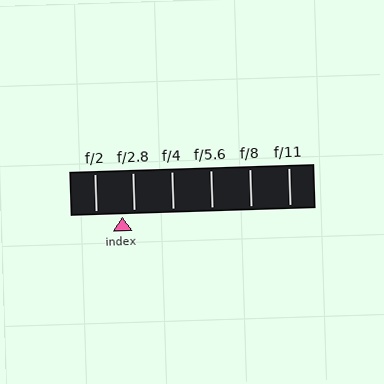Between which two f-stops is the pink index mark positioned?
The index mark is between f/2 and f/2.8.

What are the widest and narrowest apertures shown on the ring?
The widest aperture shown is f/2 and the narrowest is f/11.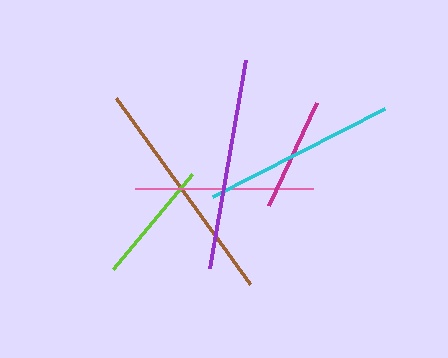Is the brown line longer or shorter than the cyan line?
The brown line is longer than the cyan line.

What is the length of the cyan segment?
The cyan segment is approximately 193 pixels long.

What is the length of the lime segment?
The lime segment is approximately 123 pixels long.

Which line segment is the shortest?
The magenta line is the shortest at approximately 113 pixels.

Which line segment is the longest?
The brown line is the longest at approximately 229 pixels.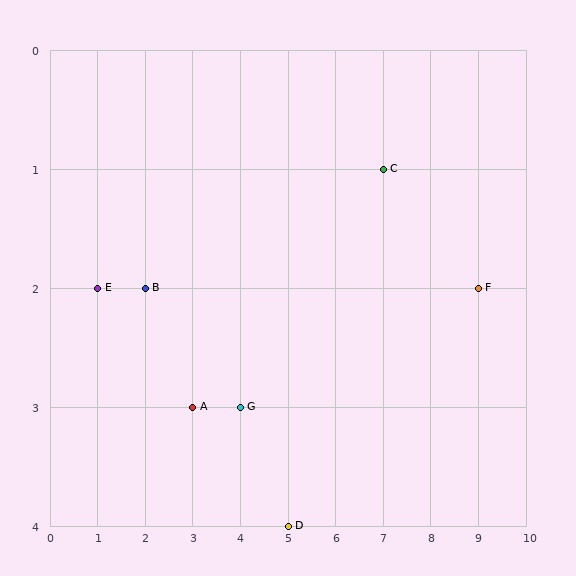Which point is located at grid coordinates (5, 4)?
Point D is at (5, 4).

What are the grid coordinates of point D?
Point D is at grid coordinates (5, 4).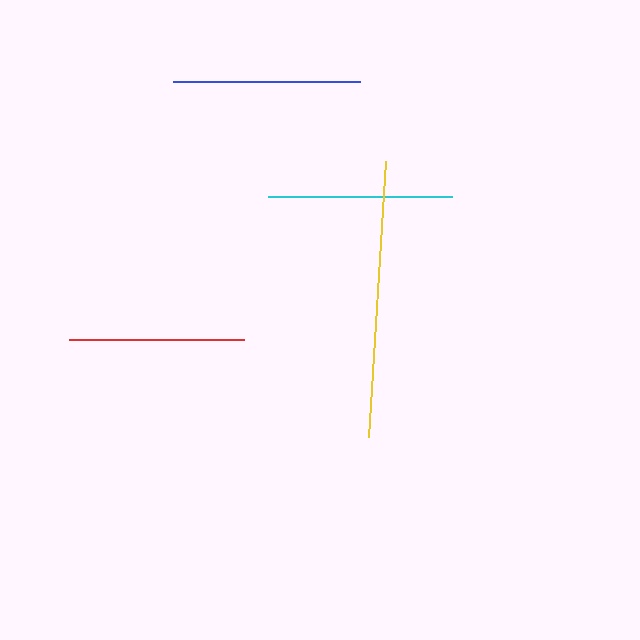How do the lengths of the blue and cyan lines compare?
The blue and cyan lines are approximately the same length.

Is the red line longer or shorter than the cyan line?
The cyan line is longer than the red line.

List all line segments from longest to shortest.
From longest to shortest: yellow, blue, cyan, red.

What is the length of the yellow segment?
The yellow segment is approximately 276 pixels long.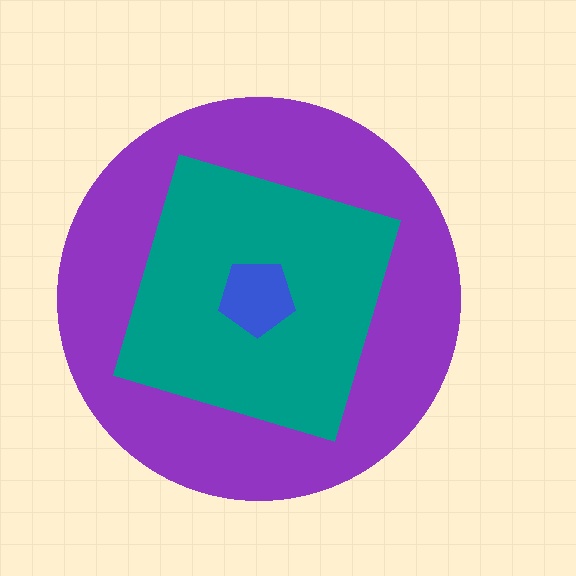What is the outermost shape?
The purple circle.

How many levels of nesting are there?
3.